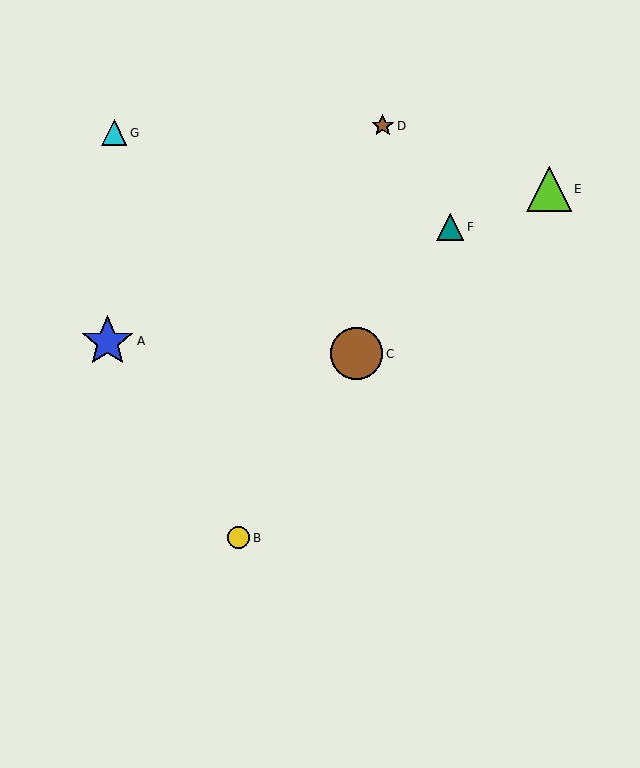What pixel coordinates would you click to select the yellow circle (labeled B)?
Click at (239, 538) to select the yellow circle B.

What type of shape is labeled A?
Shape A is a blue star.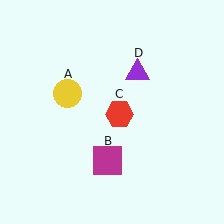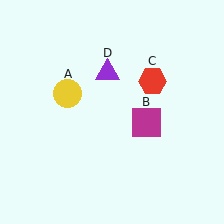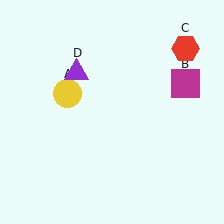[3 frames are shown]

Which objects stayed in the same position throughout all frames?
Yellow circle (object A) remained stationary.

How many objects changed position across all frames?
3 objects changed position: magenta square (object B), red hexagon (object C), purple triangle (object D).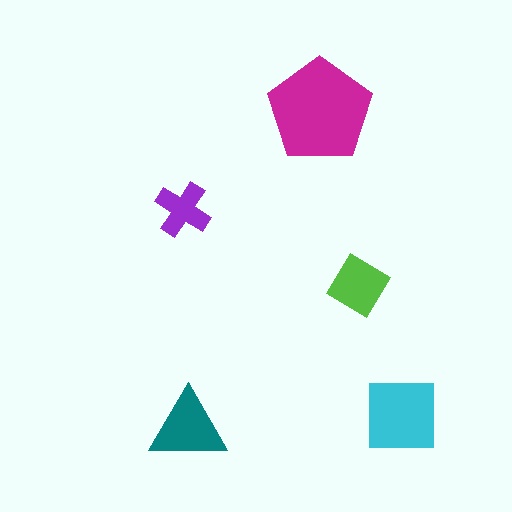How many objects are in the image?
There are 5 objects in the image.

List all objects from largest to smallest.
The magenta pentagon, the cyan square, the teal triangle, the lime diamond, the purple cross.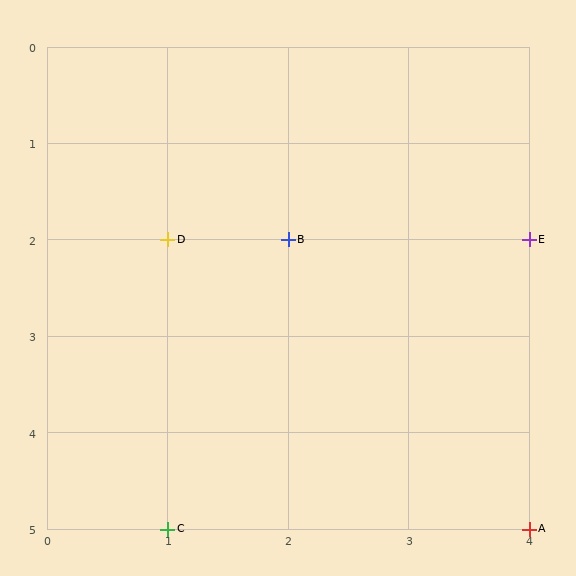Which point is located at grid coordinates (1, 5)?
Point C is at (1, 5).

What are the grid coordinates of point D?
Point D is at grid coordinates (1, 2).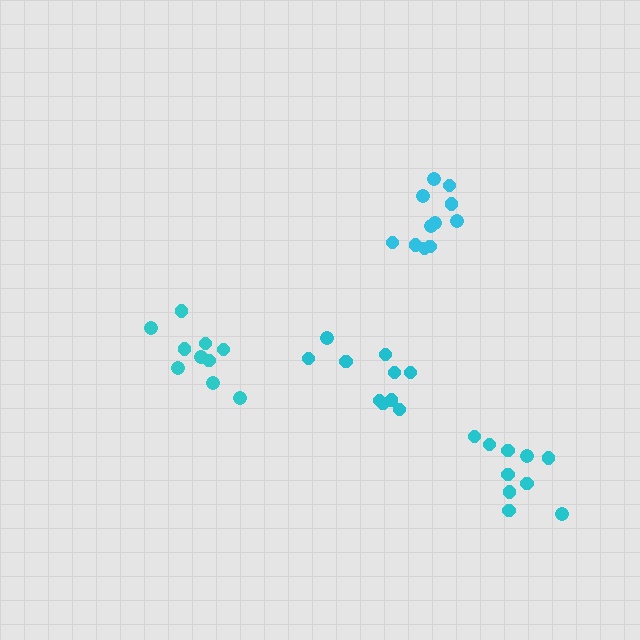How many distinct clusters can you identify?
There are 4 distinct clusters.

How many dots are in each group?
Group 1: 10 dots, Group 2: 11 dots, Group 3: 10 dots, Group 4: 10 dots (41 total).